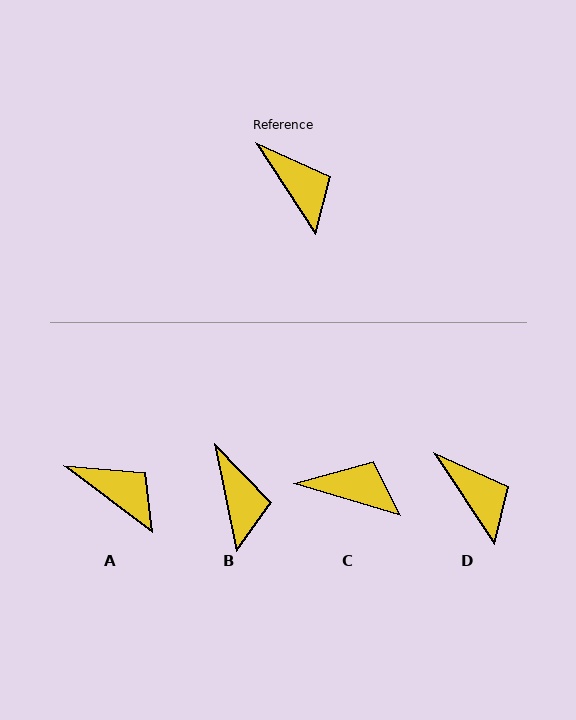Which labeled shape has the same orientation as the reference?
D.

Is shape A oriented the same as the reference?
No, it is off by about 20 degrees.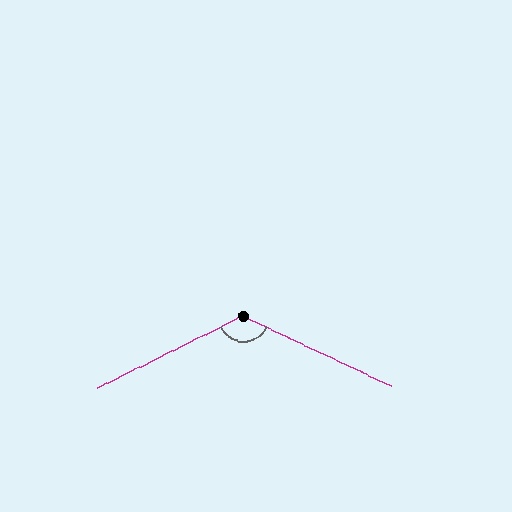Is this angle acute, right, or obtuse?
It is obtuse.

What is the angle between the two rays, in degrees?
Approximately 128 degrees.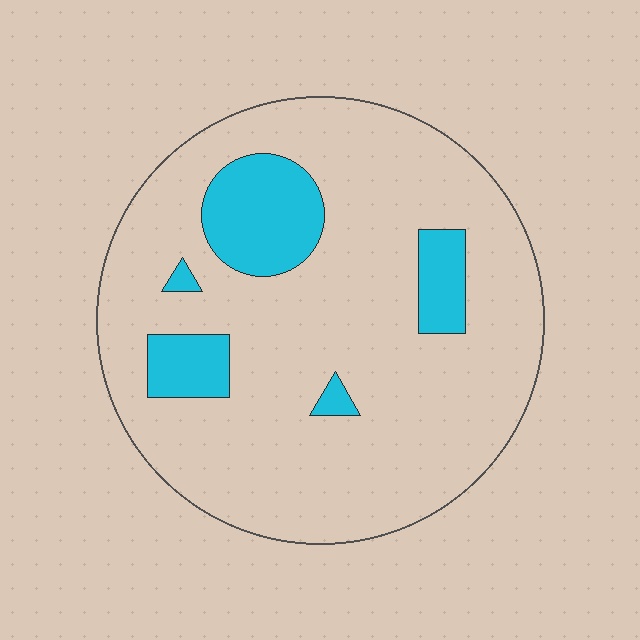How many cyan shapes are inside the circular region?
5.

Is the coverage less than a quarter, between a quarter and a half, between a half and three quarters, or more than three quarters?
Less than a quarter.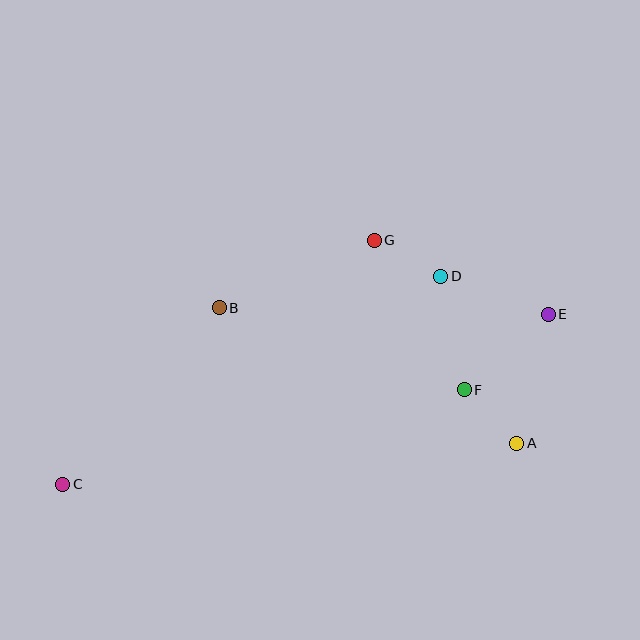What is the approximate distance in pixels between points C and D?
The distance between C and D is approximately 432 pixels.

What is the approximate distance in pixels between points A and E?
The distance between A and E is approximately 133 pixels.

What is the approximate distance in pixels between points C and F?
The distance between C and F is approximately 412 pixels.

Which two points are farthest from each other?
Points C and E are farthest from each other.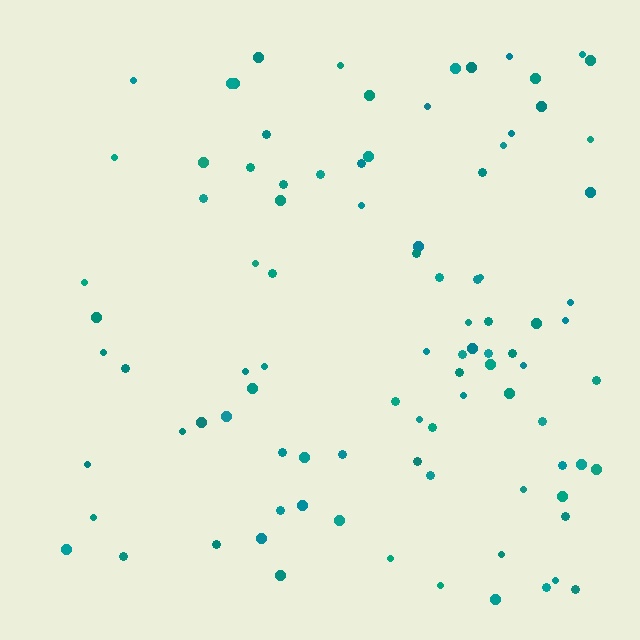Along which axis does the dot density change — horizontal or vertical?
Horizontal.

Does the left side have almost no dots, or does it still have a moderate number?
Still a moderate number, just noticeably fewer than the right.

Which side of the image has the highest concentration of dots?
The right.